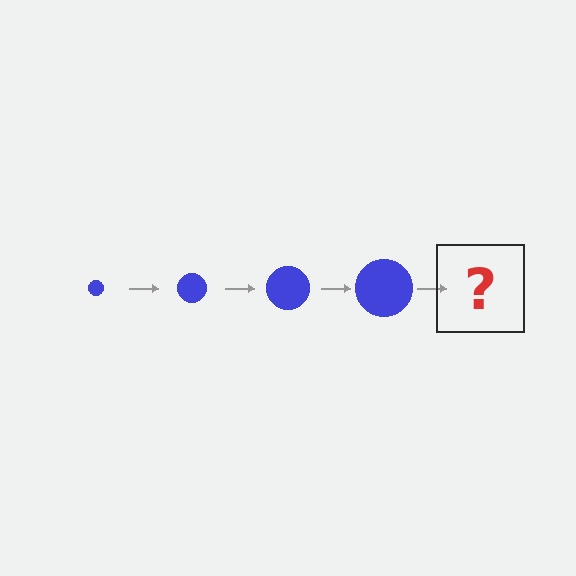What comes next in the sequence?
The next element should be a blue circle, larger than the previous one.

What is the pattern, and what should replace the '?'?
The pattern is that the circle gets progressively larger each step. The '?' should be a blue circle, larger than the previous one.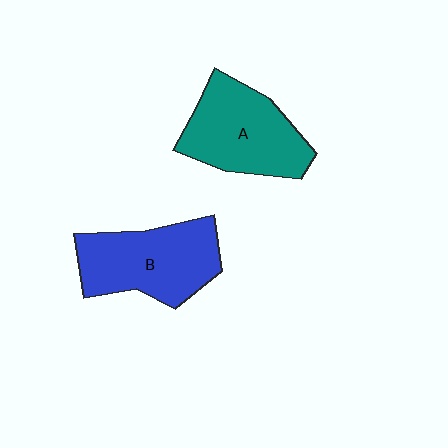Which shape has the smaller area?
Shape A (teal).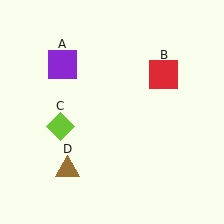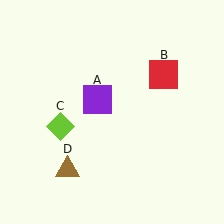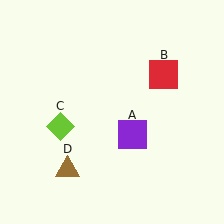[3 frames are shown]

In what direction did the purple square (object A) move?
The purple square (object A) moved down and to the right.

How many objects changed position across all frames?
1 object changed position: purple square (object A).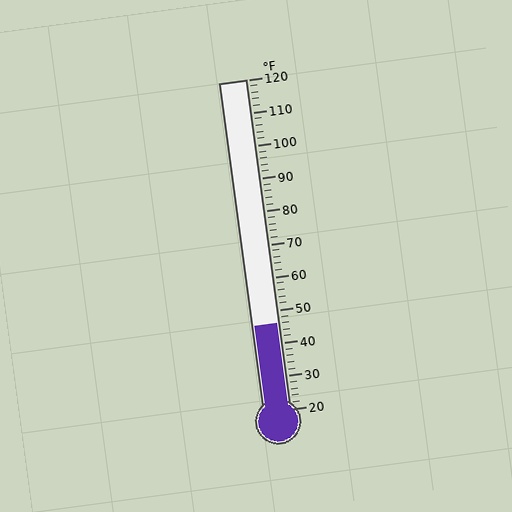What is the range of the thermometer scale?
The thermometer scale ranges from 20°F to 120°F.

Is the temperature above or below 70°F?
The temperature is below 70°F.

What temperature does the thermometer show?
The thermometer shows approximately 46°F.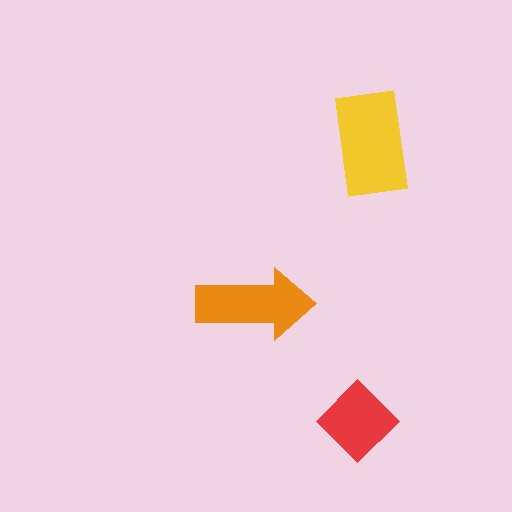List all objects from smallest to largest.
The red diamond, the orange arrow, the yellow rectangle.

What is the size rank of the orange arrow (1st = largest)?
2nd.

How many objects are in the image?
There are 3 objects in the image.